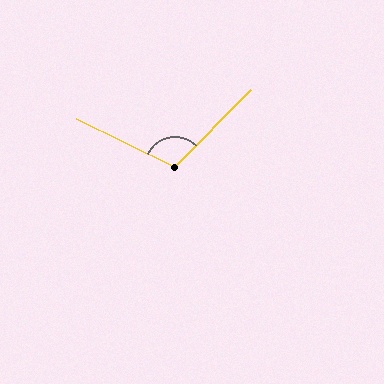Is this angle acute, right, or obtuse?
It is obtuse.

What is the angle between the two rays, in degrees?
Approximately 109 degrees.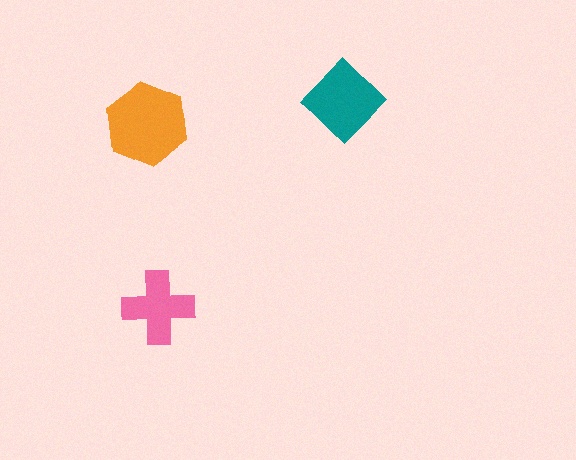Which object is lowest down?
The pink cross is bottommost.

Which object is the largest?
The orange hexagon.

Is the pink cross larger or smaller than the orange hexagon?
Smaller.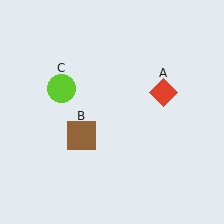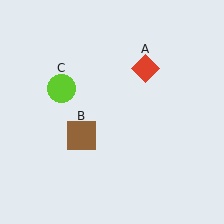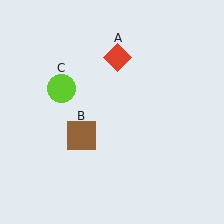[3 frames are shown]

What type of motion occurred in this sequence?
The red diamond (object A) rotated counterclockwise around the center of the scene.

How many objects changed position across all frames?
1 object changed position: red diamond (object A).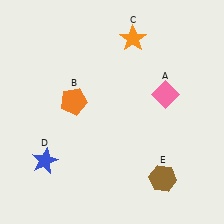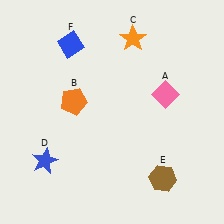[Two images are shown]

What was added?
A blue diamond (F) was added in Image 2.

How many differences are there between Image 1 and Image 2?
There is 1 difference between the two images.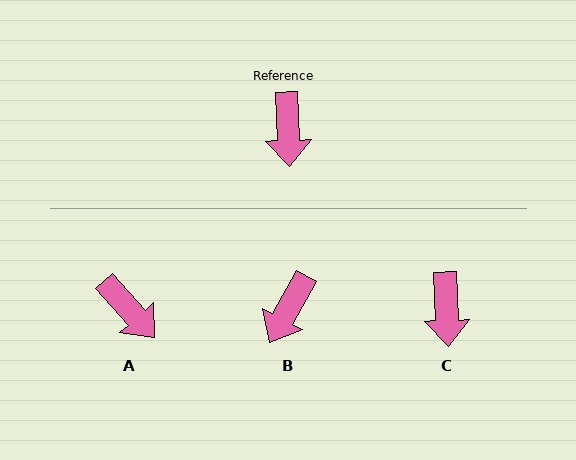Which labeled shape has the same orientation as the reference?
C.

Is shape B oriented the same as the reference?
No, it is off by about 31 degrees.